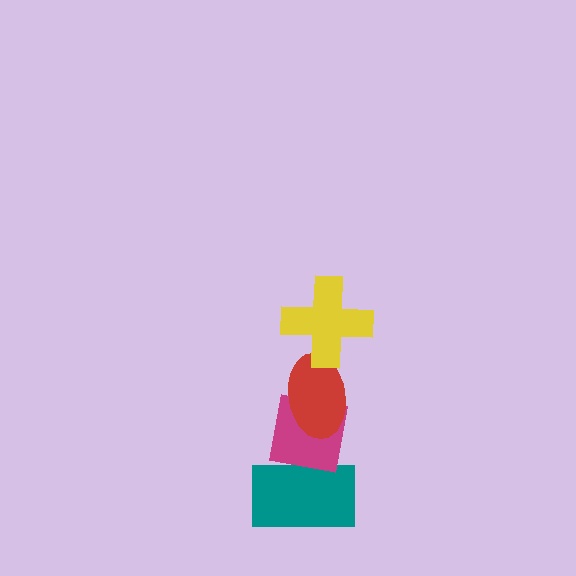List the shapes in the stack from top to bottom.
From top to bottom: the yellow cross, the red ellipse, the magenta square, the teal rectangle.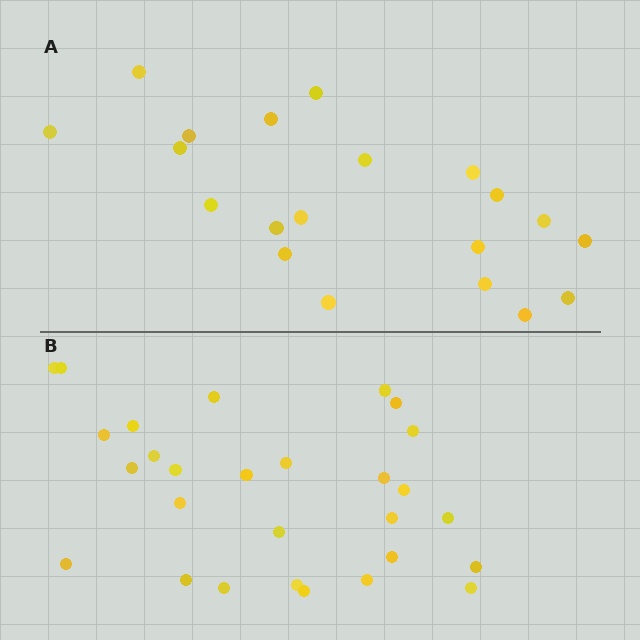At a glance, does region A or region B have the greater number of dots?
Region B (the bottom region) has more dots.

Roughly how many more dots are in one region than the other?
Region B has roughly 8 or so more dots than region A.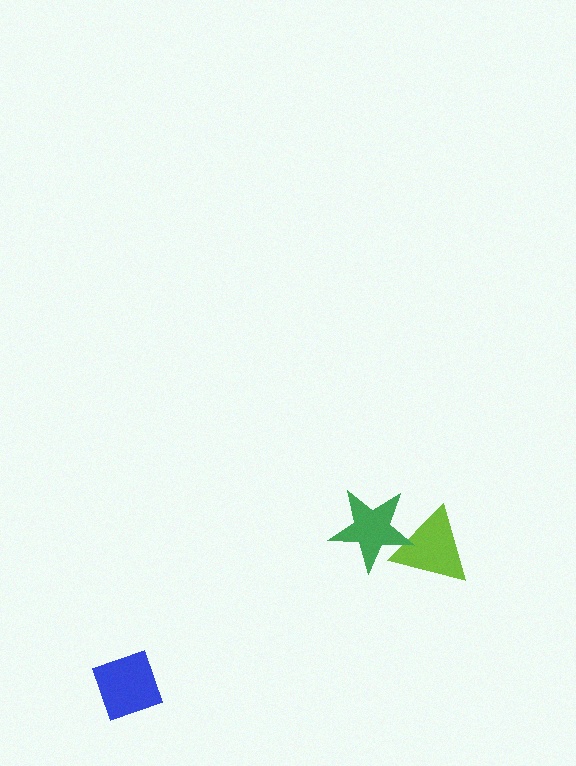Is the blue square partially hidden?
No, no other shape covers it.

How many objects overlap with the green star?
1 object overlaps with the green star.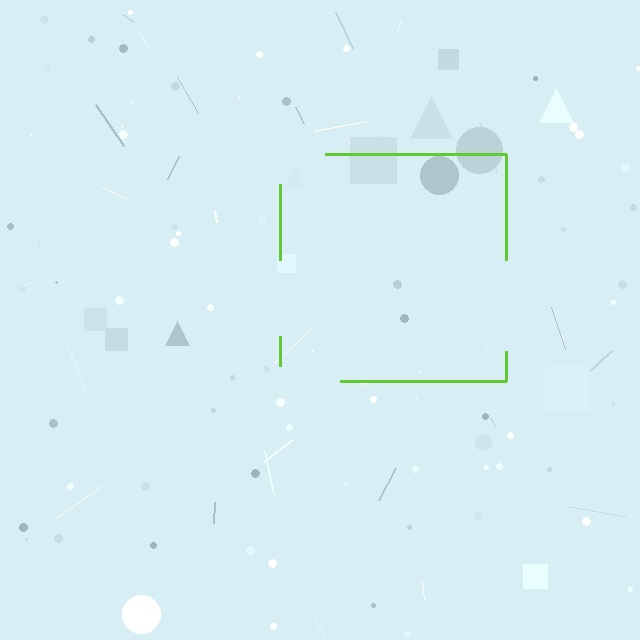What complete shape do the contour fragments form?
The contour fragments form a square.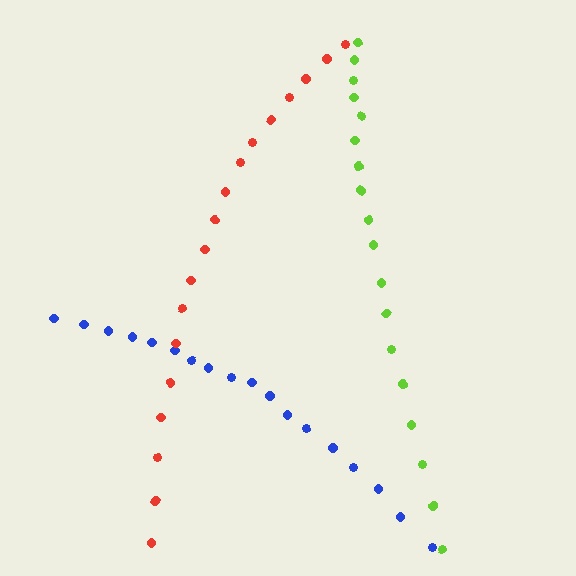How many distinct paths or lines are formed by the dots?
There are 3 distinct paths.